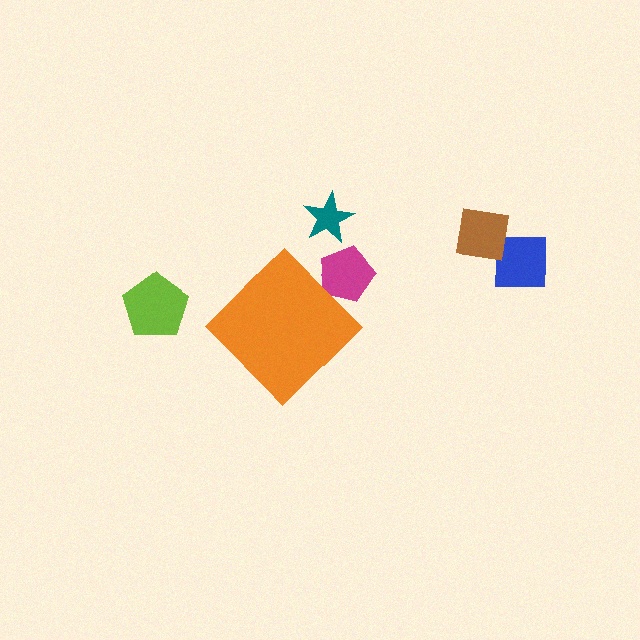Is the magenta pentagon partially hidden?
Yes, the magenta pentagon is partially hidden behind the orange diamond.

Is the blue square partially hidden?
No, the blue square is fully visible.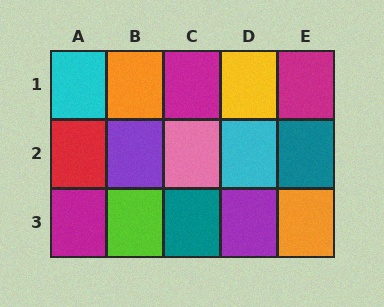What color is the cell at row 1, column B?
Orange.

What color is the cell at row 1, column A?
Cyan.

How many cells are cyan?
2 cells are cyan.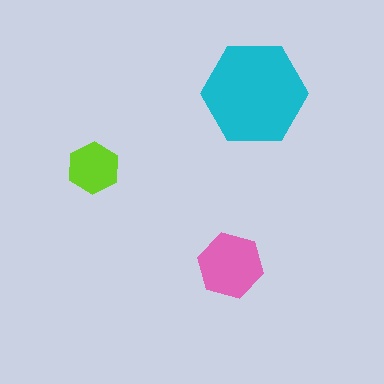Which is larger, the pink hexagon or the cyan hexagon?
The cyan one.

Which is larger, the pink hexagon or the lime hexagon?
The pink one.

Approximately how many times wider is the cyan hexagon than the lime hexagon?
About 2 times wider.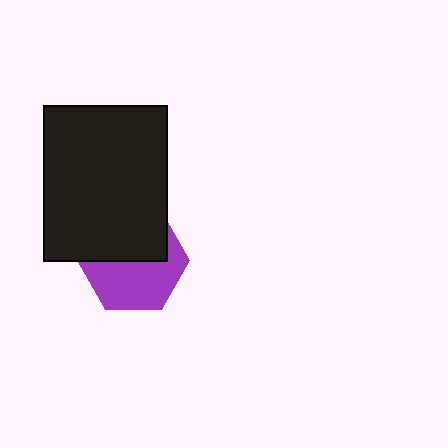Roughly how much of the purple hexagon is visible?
About half of it is visible (roughly 54%).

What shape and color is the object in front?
The object in front is a black rectangle.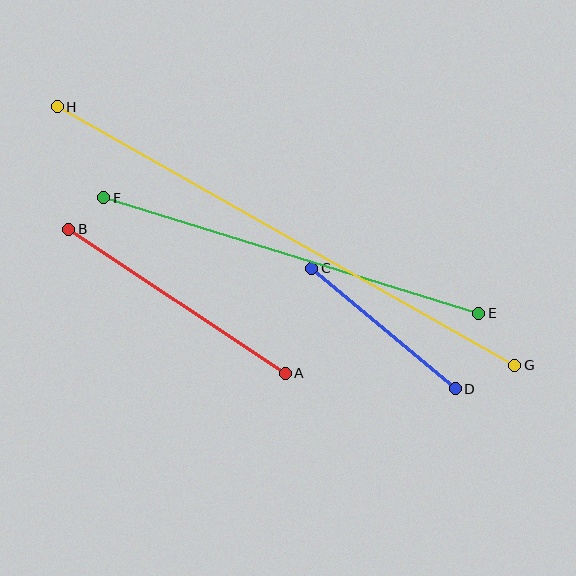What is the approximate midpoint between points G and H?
The midpoint is at approximately (286, 236) pixels.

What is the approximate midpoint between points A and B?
The midpoint is at approximately (177, 301) pixels.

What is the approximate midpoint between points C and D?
The midpoint is at approximately (384, 328) pixels.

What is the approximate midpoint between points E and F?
The midpoint is at approximately (291, 256) pixels.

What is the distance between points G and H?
The distance is approximately 525 pixels.